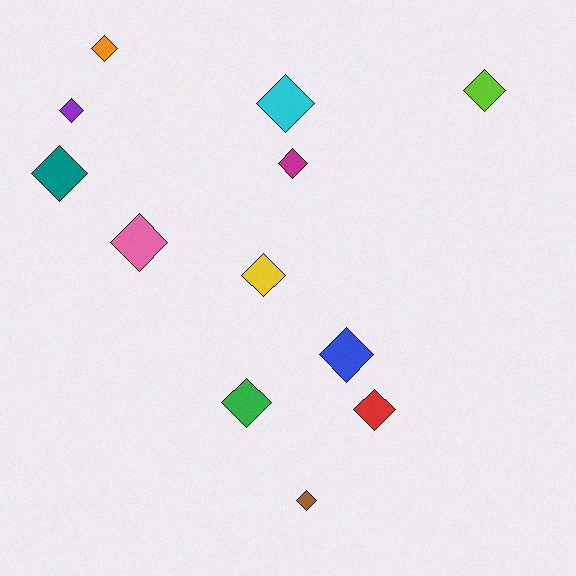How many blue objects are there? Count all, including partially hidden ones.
There is 1 blue object.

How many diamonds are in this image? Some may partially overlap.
There are 12 diamonds.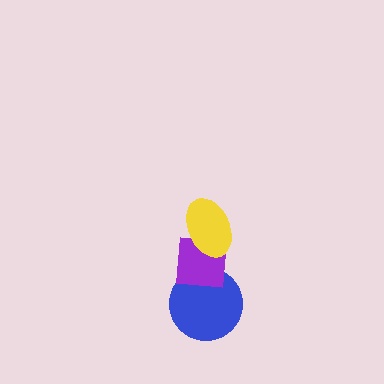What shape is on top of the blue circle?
The purple square is on top of the blue circle.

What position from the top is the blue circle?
The blue circle is 3rd from the top.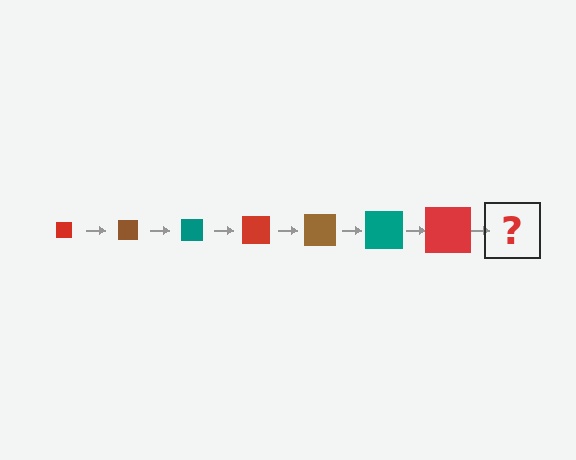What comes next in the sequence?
The next element should be a brown square, larger than the previous one.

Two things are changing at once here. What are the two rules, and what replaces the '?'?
The two rules are that the square grows larger each step and the color cycles through red, brown, and teal. The '?' should be a brown square, larger than the previous one.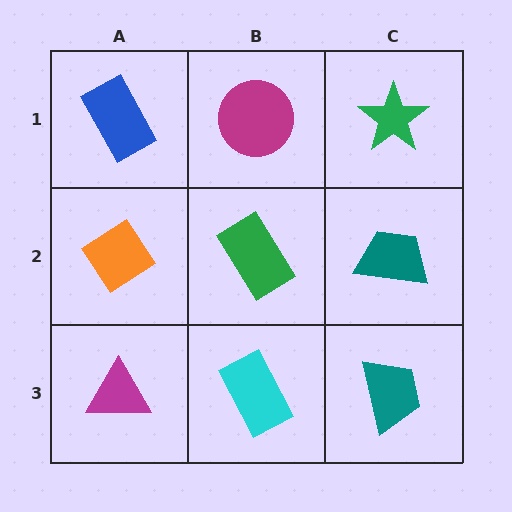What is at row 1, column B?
A magenta circle.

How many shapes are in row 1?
3 shapes.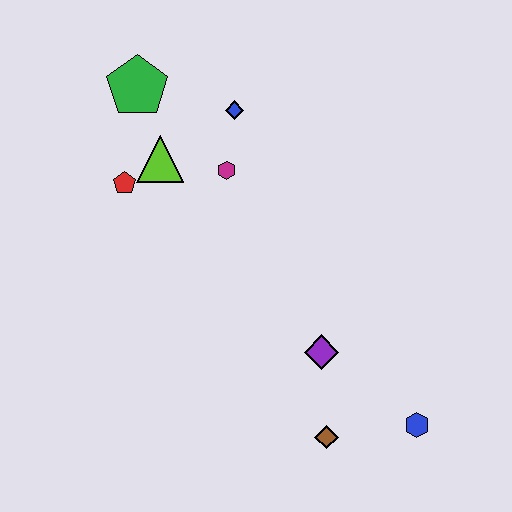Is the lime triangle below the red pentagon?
No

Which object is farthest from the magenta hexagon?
The blue hexagon is farthest from the magenta hexagon.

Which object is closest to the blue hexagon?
The brown diamond is closest to the blue hexagon.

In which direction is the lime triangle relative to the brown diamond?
The lime triangle is above the brown diamond.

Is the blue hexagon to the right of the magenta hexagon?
Yes